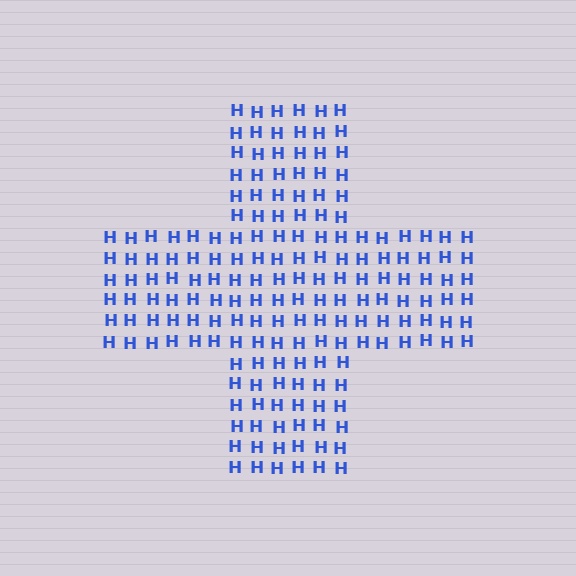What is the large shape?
The large shape is a cross.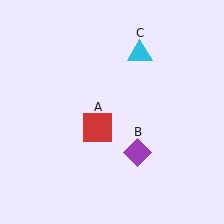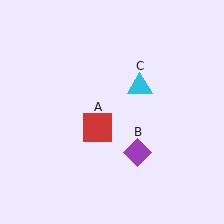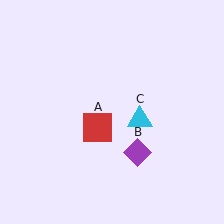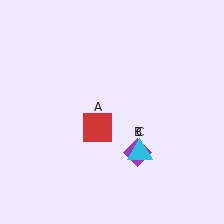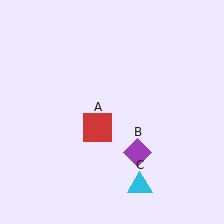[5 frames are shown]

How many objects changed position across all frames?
1 object changed position: cyan triangle (object C).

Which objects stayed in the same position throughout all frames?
Red square (object A) and purple diamond (object B) remained stationary.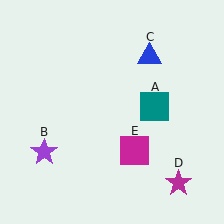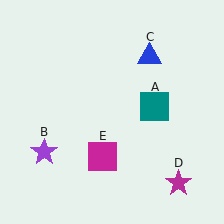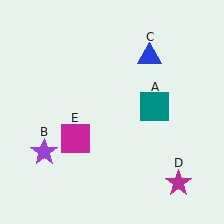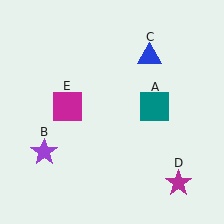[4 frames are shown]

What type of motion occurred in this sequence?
The magenta square (object E) rotated clockwise around the center of the scene.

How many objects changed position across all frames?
1 object changed position: magenta square (object E).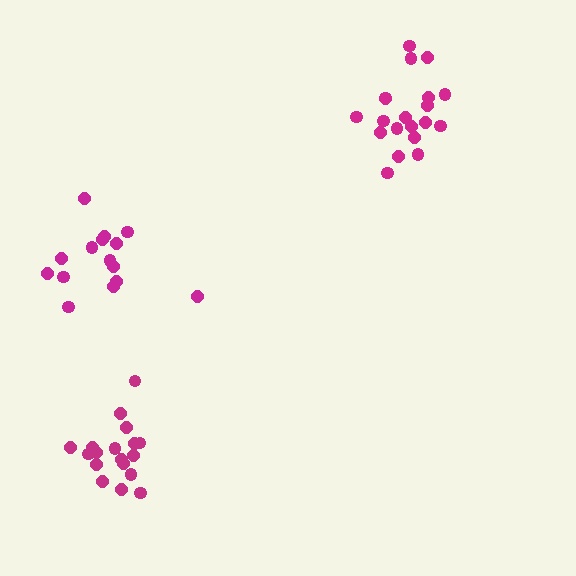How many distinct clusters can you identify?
There are 3 distinct clusters.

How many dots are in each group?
Group 1: 20 dots, Group 2: 15 dots, Group 3: 19 dots (54 total).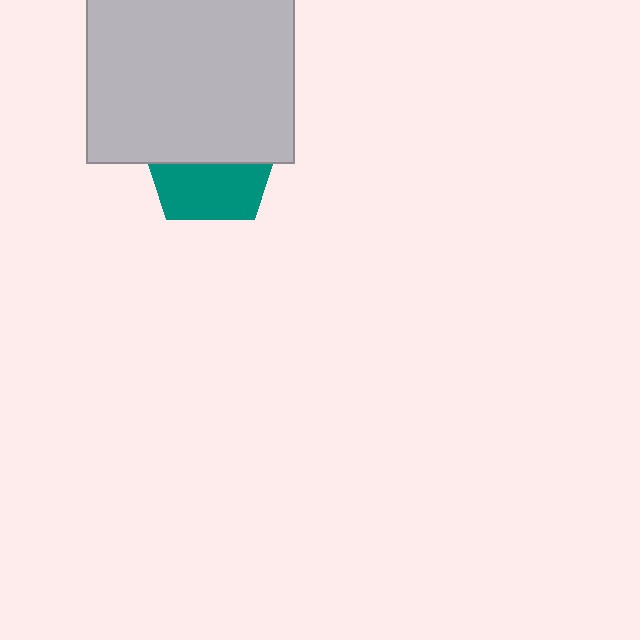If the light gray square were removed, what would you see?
You would see the complete teal pentagon.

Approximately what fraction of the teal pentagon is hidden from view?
Roughly 55% of the teal pentagon is hidden behind the light gray square.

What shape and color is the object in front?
The object in front is a light gray square.